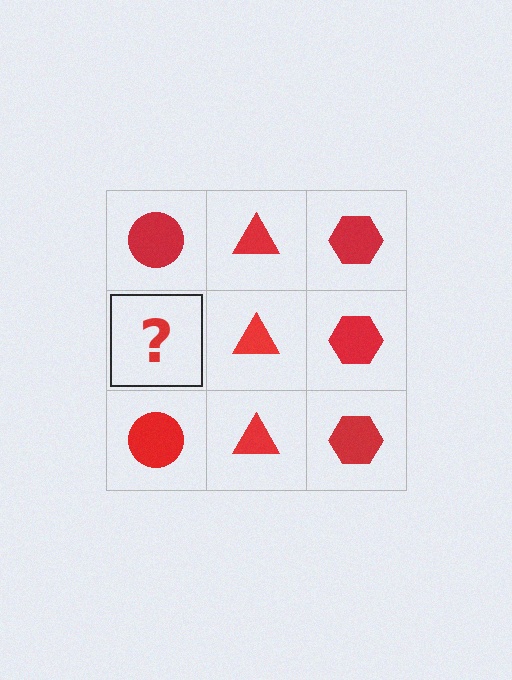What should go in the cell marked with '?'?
The missing cell should contain a red circle.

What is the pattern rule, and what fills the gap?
The rule is that each column has a consistent shape. The gap should be filled with a red circle.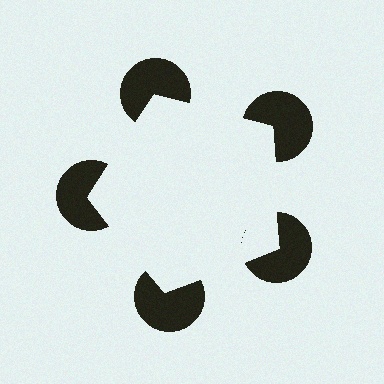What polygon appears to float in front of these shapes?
An illusory pentagon — its edges are inferred from the aligned wedge cuts in the pac-man discs, not physically drawn.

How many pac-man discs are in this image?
There are 5 — one at each vertex of the illusory pentagon.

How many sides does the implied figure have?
5 sides.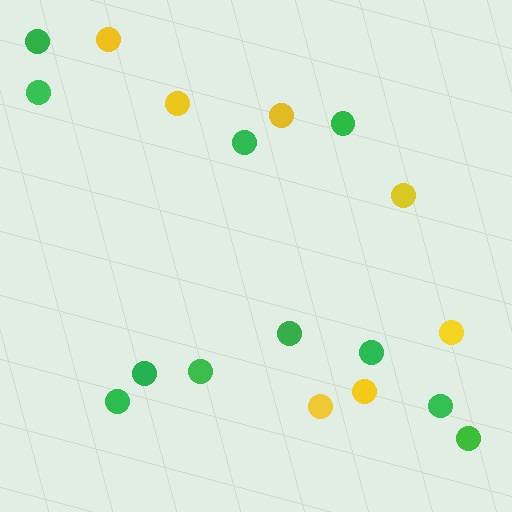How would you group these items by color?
There are 2 groups: one group of yellow circles (7) and one group of green circles (11).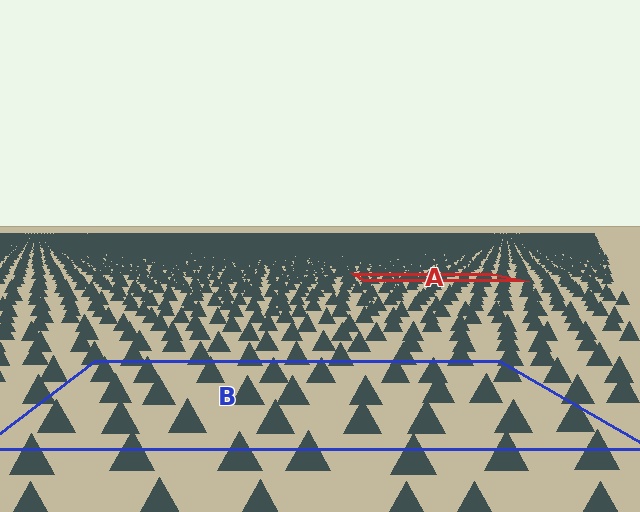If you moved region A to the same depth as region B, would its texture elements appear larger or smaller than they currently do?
They would appear larger. At a closer depth, the same texture elements are projected at a bigger on-screen size.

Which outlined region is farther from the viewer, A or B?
Region A is farther from the viewer — the texture elements inside it appear smaller and more densely packed.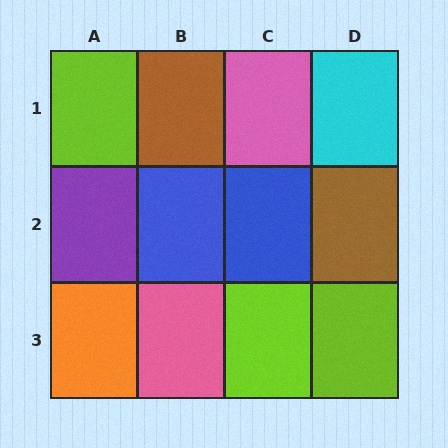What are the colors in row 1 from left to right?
Lime, brown, pink, cyan.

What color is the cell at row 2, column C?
Blue.